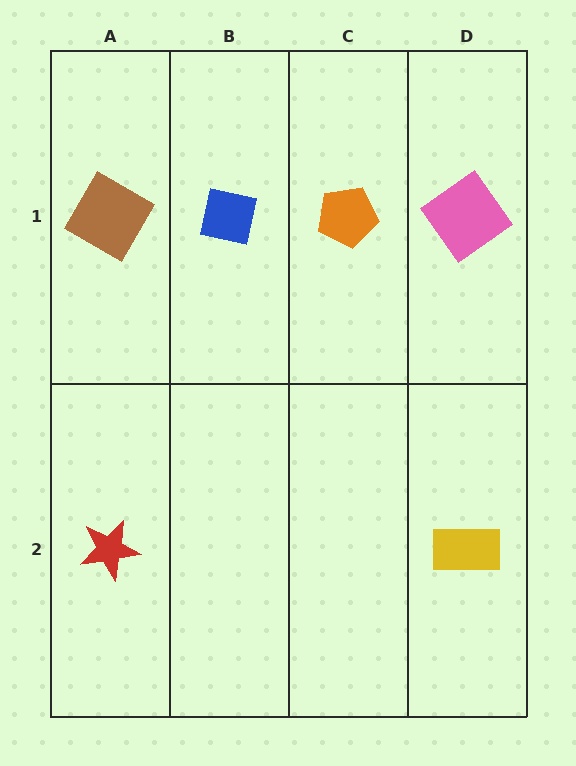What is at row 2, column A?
A red star.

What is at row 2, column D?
A yellow rectangle.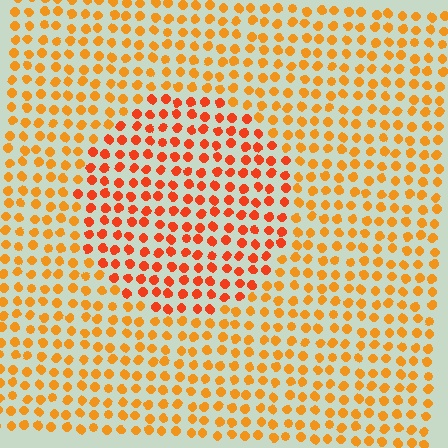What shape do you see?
I see a circle.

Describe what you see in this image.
The image is filled with small orange elements in a uniform arrangement. A circle-shaped region is visible where the elements are tinted to a slightly different hue, forming a subtle color boundary.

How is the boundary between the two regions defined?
The boundary is defined purely by a slight shift in hue (about 25 degrees). Spacing, size, and orientation are identical on both sides.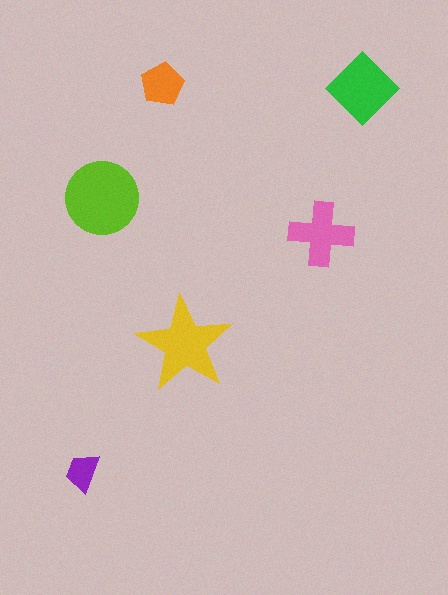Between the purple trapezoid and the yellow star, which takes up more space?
The yellow star.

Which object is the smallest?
The purple trapezoid.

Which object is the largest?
The lime circle.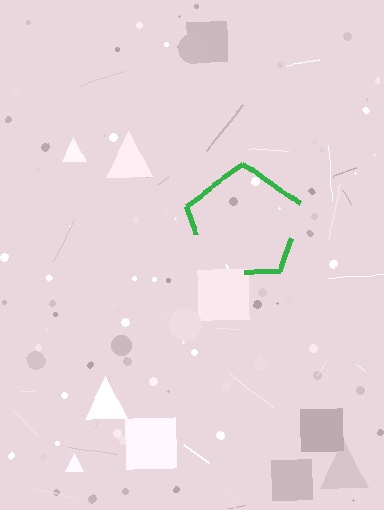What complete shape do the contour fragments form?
The contour fragments form a pentagon.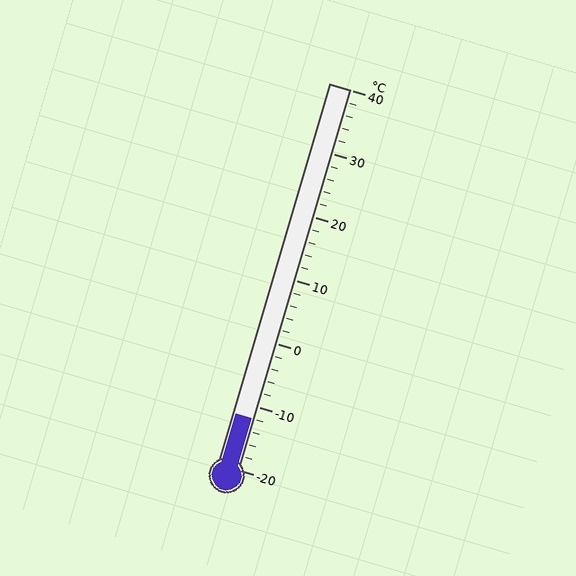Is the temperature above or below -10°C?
The temperature is below -10°C.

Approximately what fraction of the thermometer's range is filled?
The thermometer is filled to approximately 15% of its range.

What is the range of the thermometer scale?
The thermometer scale ranges from -20°C to 40°C.